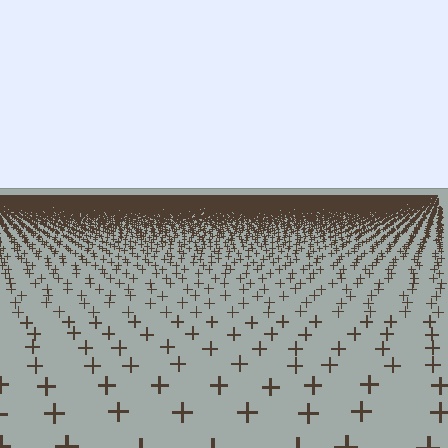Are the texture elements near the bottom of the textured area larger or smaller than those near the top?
Larger. Near the bottom, elements are closer to the viewer and appear at a bigger on-screen size.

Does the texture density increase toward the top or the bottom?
Density increases toward the top.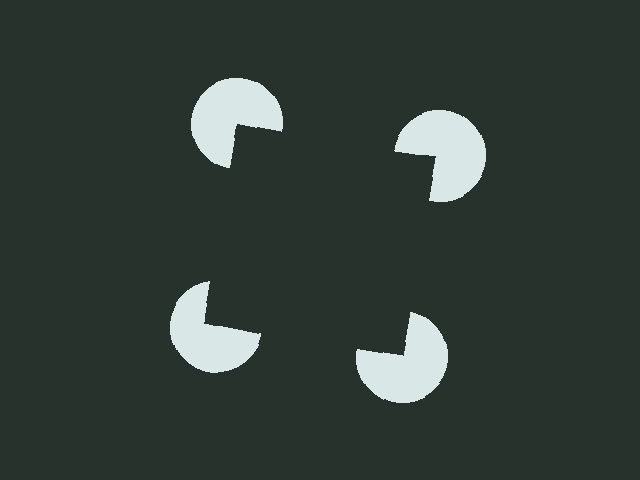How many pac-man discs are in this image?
There are 4 — one at each vertex of the illusory square.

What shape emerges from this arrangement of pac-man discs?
An illusory square — its edges are inferred from the aligned wedge cuts in the pac-man discs, not physically drawn.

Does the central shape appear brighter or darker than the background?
It typically appears slightly darker than the background, even though no actual brightness change is drawn.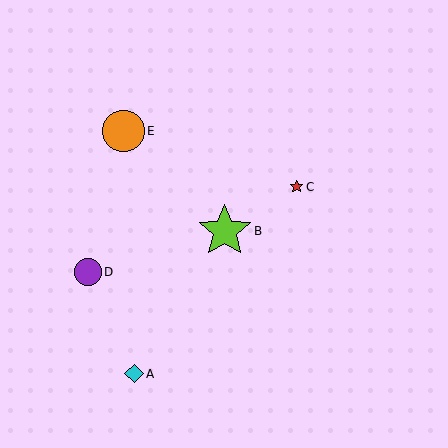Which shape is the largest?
The lime star (labeled B) is the largest.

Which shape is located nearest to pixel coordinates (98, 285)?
The purple circle (labeled D) at (88, 272) is nearest to that location.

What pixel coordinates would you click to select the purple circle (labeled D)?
Click at (88, 272) to select the purple circle D.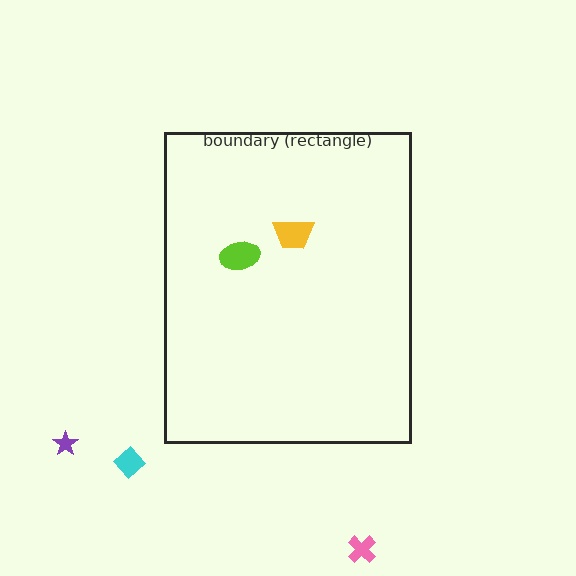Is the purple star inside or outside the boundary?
Outside.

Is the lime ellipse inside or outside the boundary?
Inside.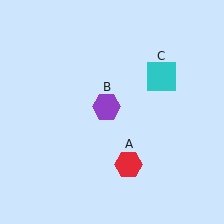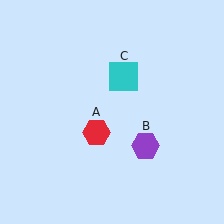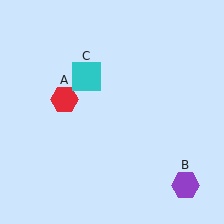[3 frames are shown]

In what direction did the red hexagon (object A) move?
The red hexagon (object A) moved up and to the left.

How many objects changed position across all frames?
3 objects changed position: red hexagon (object A), purple hexagon (object B), cyan square (object C).